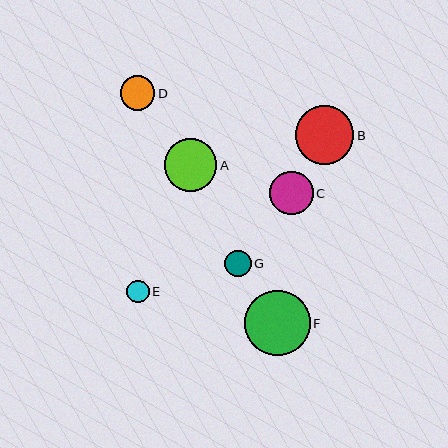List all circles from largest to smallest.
From largest to smallest: F, B, A, C, D, G, E.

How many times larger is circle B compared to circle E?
Circle B is approximately 2.6 times the size of circle E.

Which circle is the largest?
Circle F is the largest with a size of approximately 66 pixels.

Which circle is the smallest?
Circle E is the smallest with a size of approximately 22 pixels.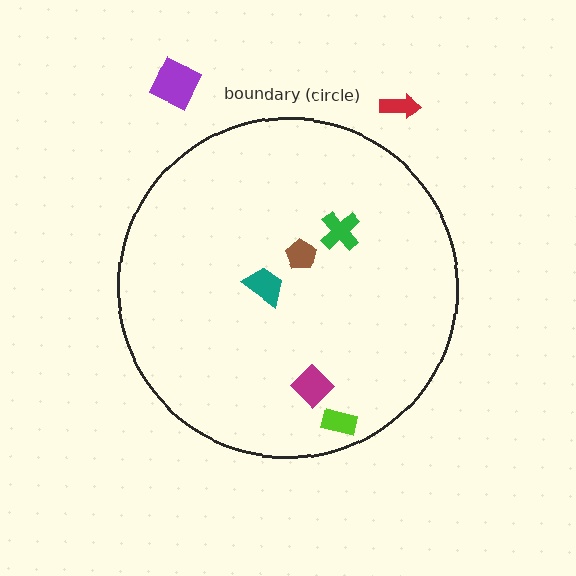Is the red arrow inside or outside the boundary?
Outside.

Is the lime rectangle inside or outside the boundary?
Inside.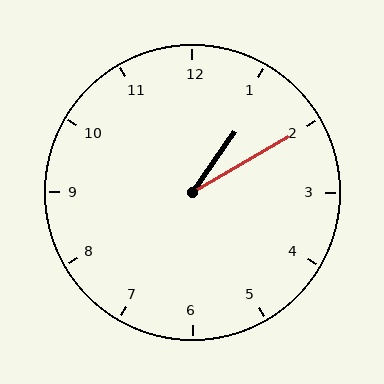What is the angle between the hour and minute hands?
Approximately 25 degrees.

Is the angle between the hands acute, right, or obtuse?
It is acute.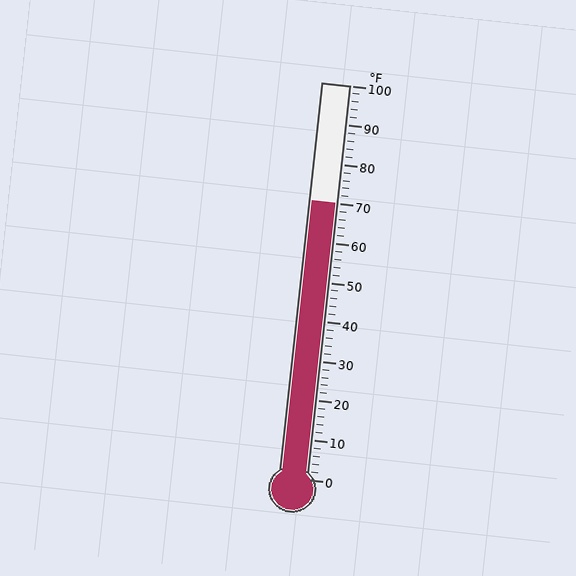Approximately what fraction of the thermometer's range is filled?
The thermometer is filled to approximately 70% of its range.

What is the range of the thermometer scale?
The thermometer scale ranges from 0°F to 100°F.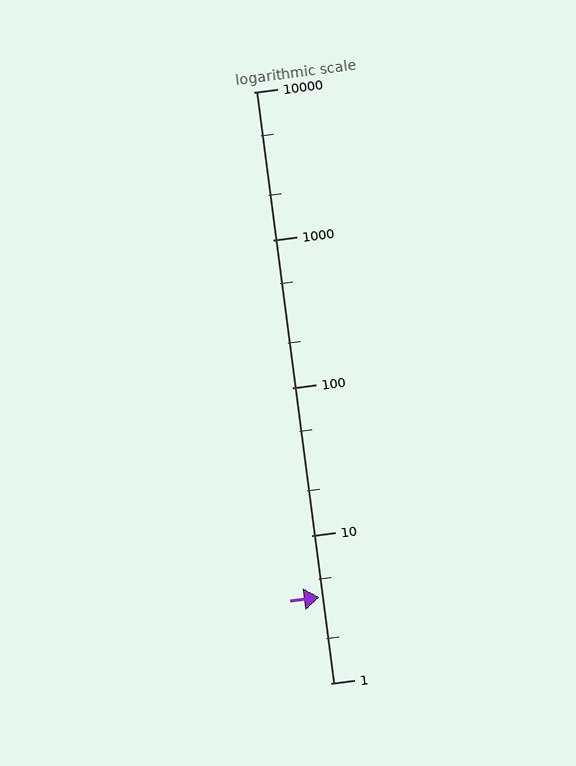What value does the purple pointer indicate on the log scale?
The pointer indicates approximately 3.8.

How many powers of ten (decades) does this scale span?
The scale spans 4 decades, from 1 to 10000.